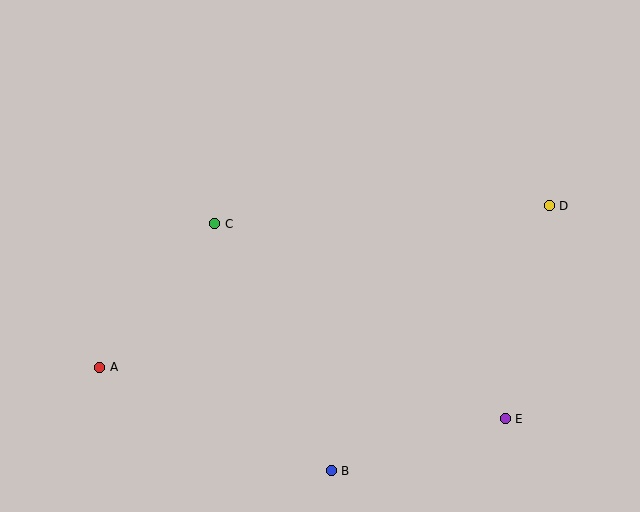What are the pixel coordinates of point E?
Point E is at (505, 419).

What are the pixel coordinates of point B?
Point B is at (331, 471).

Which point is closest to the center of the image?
Point C at (215, 224) is closest to the center.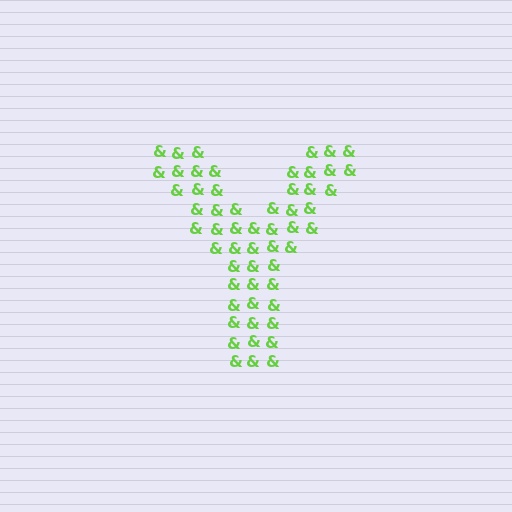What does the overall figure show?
The overall figure shows the letter Y.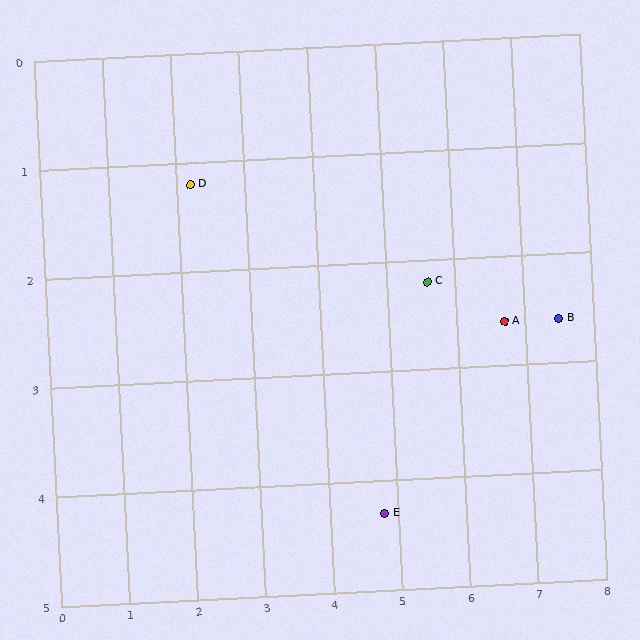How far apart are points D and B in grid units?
Points D and B are about 5.5 grid units apart.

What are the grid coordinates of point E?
Point E is at approximately (4.8, 4.3).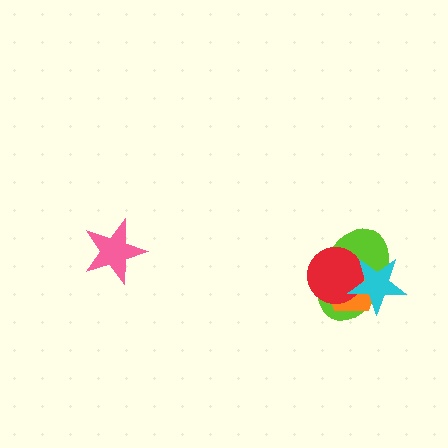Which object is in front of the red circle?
The cyan star is in front of the red circle.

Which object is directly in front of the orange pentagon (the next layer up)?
The red circle is directly in front of the orange pentagon.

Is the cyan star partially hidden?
No, no other shape covers it.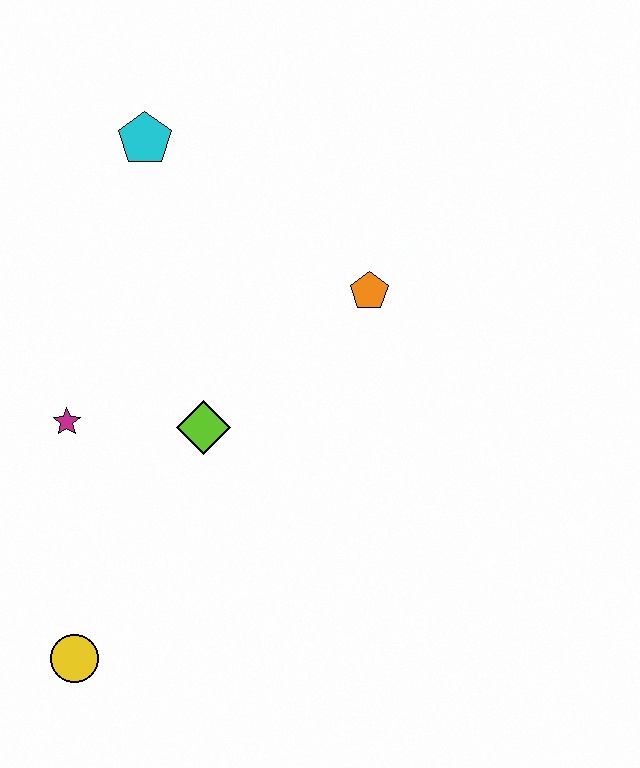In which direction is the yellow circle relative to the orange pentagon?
The yellow circle is below the orange pentagon.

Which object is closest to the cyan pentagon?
The orange pentagon is closest to the cyan pentagon.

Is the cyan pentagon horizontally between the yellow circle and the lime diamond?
Yes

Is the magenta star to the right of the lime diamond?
No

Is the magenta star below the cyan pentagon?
Yes